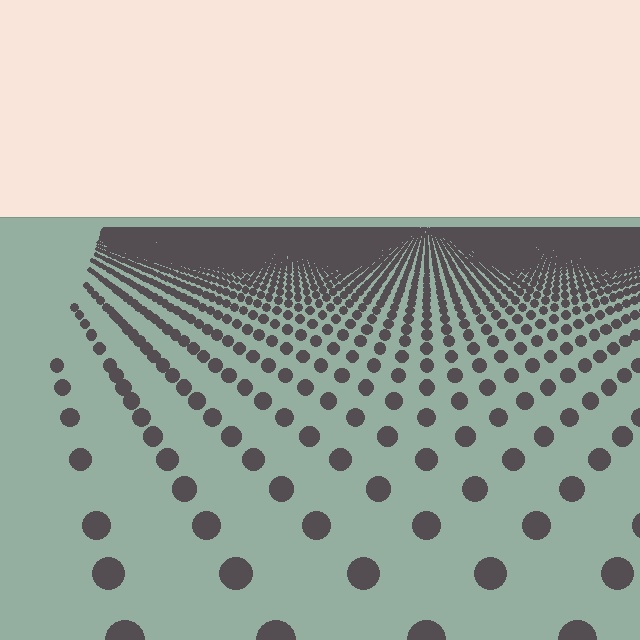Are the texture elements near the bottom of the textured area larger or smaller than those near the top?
Larger. Near the bottom, elements are closer to the viewer and appear at a bigger on-screen size.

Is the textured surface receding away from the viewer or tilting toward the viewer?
The surface is receding away from the viewer. Texture elements get smaller and denser toward the top.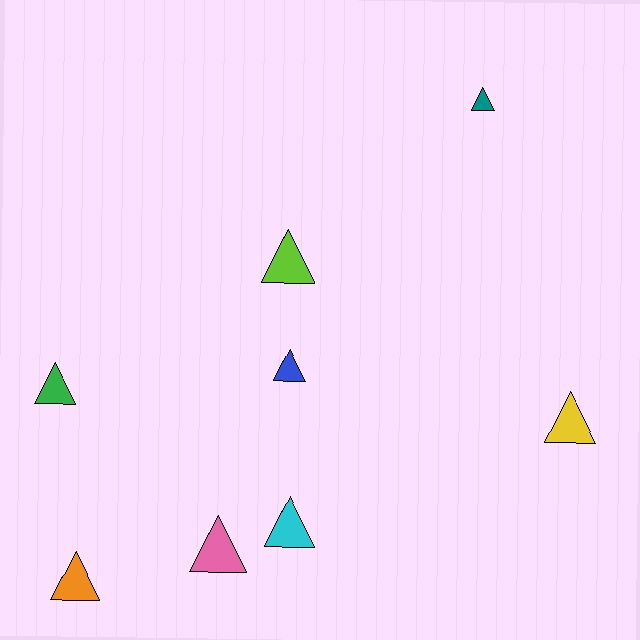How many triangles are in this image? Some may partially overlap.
There are 8 triangles.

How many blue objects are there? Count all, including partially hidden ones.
There is 1 blue object.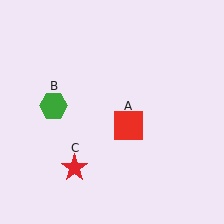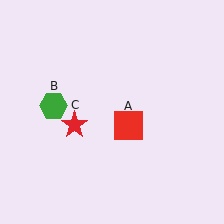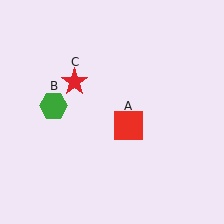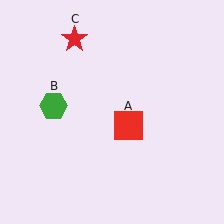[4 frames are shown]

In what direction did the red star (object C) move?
The red star (object C) moved up.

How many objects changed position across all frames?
1 object changed position: red star (object C).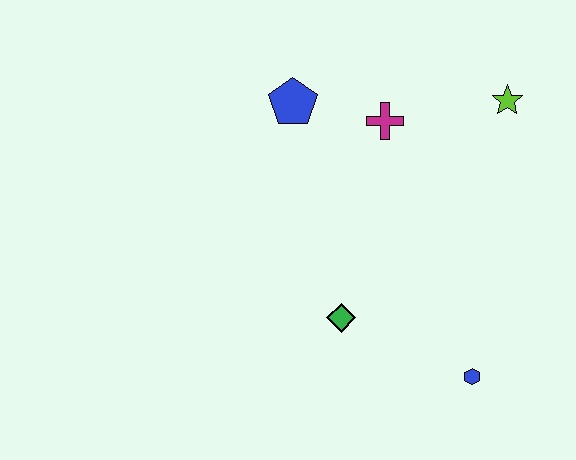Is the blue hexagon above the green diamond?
No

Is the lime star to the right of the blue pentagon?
Yes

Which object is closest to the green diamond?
The blue hexagon is closest to the green diamond.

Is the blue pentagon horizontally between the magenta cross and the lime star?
No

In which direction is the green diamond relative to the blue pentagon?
The green diamond is below the blue pentagon.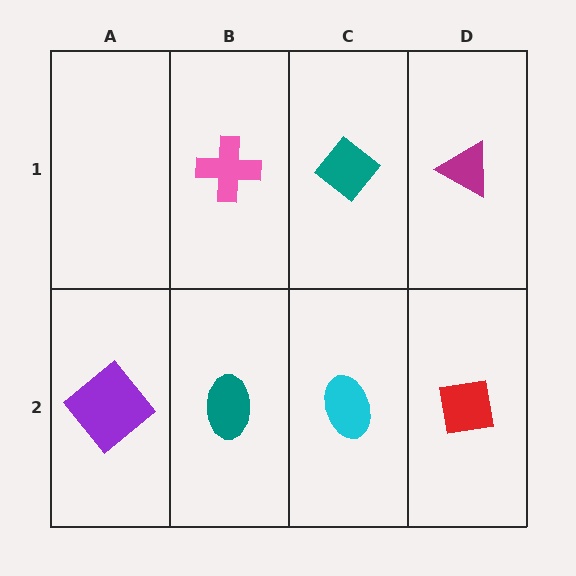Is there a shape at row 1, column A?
No, that cell is empty.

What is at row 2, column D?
A red square.